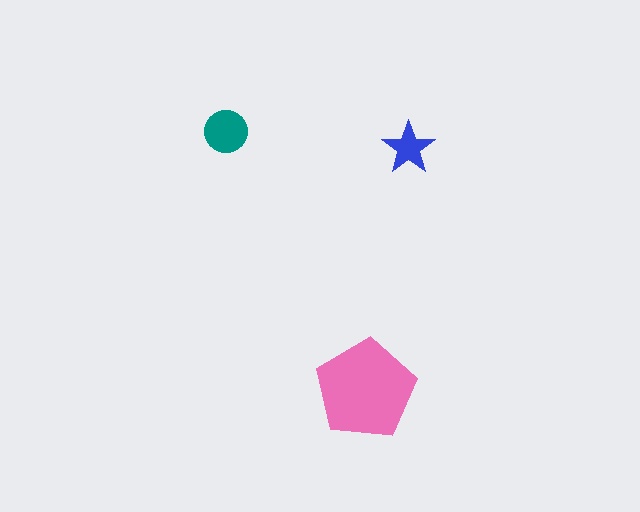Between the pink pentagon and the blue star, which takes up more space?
The pink pentagon.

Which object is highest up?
The teal circle is topmost.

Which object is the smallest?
The blue star.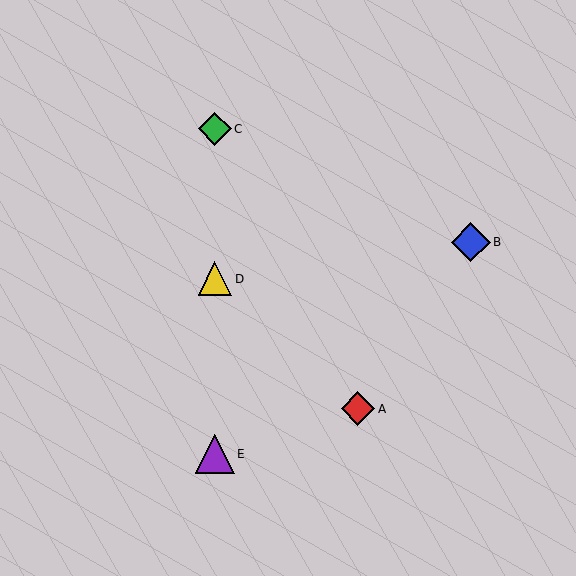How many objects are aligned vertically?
3 objects (C, D, E) are aligned vertically.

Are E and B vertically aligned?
No, E is at x≈215 and B is at x≈471.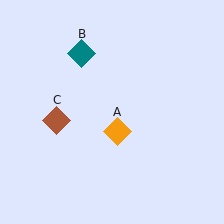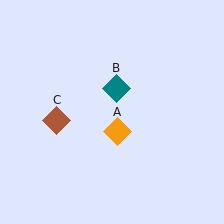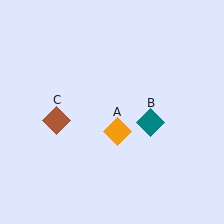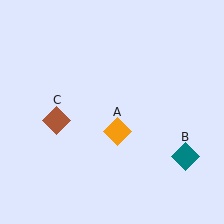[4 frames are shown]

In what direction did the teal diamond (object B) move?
The teal diamond (object B) moved down and to the right.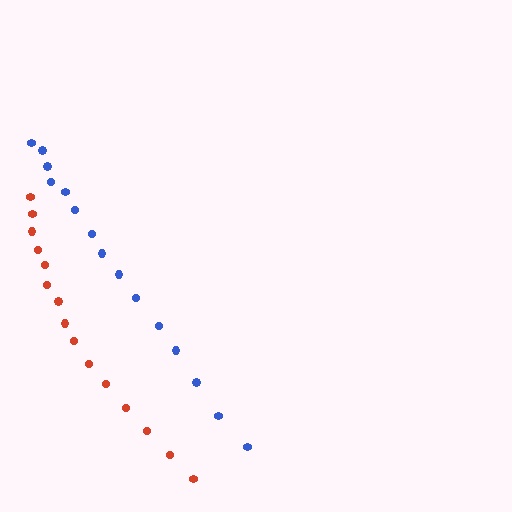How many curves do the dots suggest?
There are 2 distinct paths.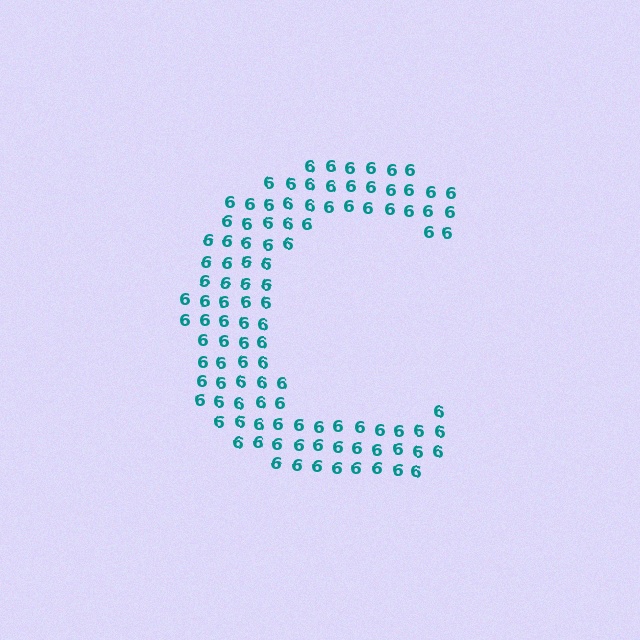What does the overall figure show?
The overall figure shows the letter C.